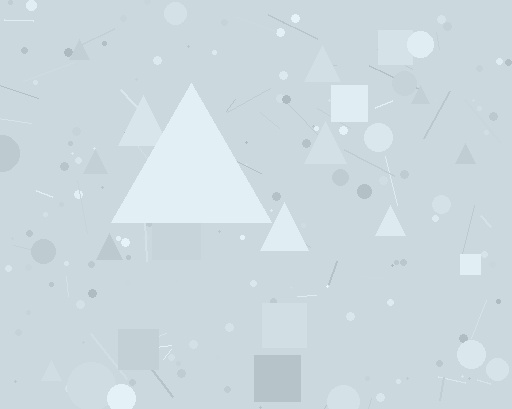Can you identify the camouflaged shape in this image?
The camouflaged shape is a triangle.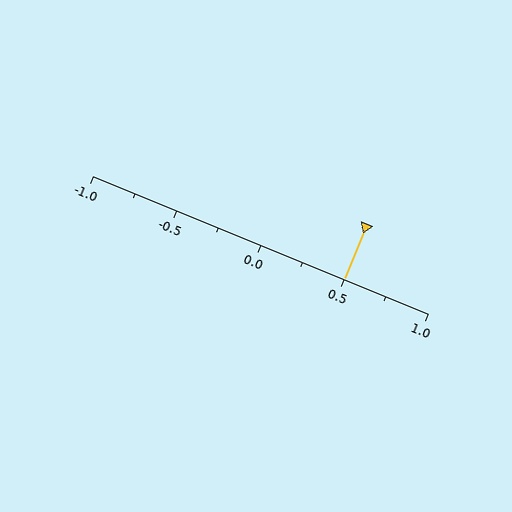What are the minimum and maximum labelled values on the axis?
The axis runs from -1.0 to 1.0.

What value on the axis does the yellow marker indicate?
The marker indicates approximately 0.5.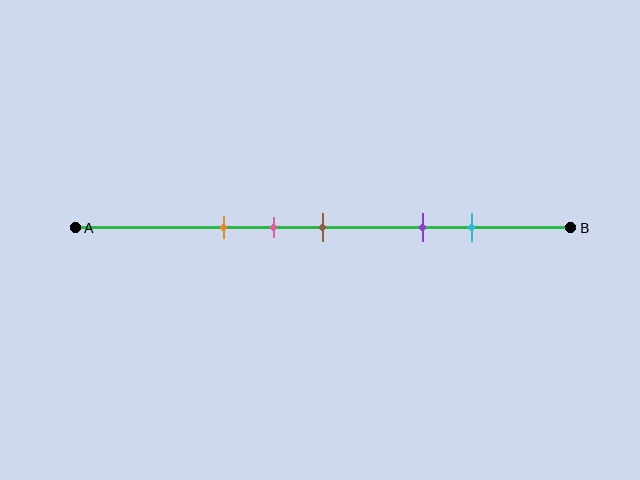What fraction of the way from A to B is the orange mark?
The orange mark is approximately 30% (0.3) of the way from A to B.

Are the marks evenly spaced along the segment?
No, the marks are not evenly spaced.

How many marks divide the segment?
There are 5 marks dividing the segment.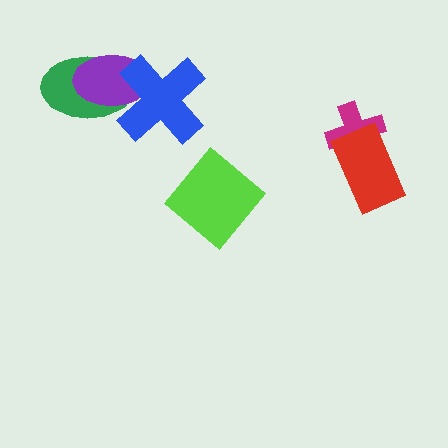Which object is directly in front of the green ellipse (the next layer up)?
The purple ellipse is directly in front of the green ellipse.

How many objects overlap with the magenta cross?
1 object overlaps with the magenta cross.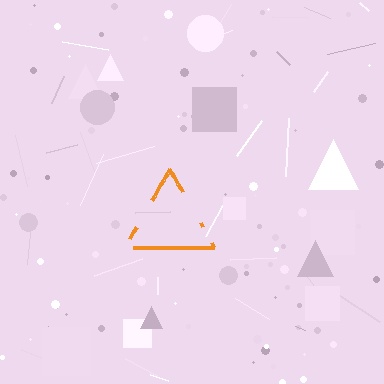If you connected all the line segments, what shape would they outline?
They would outline a triangle.